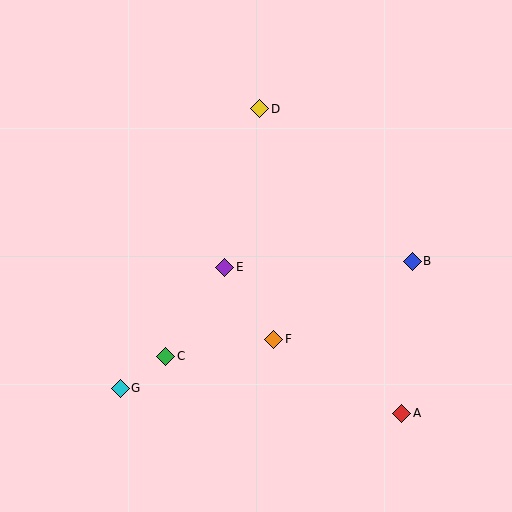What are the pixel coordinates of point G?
Point G is at (120, 388).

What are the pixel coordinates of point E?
Point E is at (225, 267).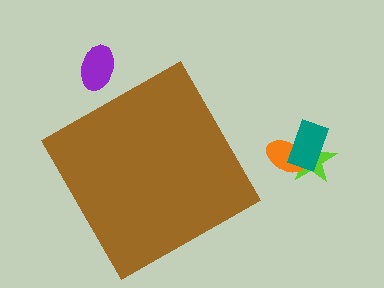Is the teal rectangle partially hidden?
No, the teal rectangle is fully visible.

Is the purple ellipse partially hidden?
No, the purple ellipse is fully visible.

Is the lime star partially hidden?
No, the lime star is fully visible.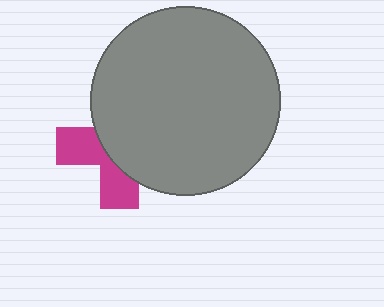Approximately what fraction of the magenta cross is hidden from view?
Roughly 60% of the magenta cross is hidden behind the gray circle.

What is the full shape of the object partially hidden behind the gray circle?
The partially hidden object is a magenta cross.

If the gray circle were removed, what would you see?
You would see the complete magenta cross.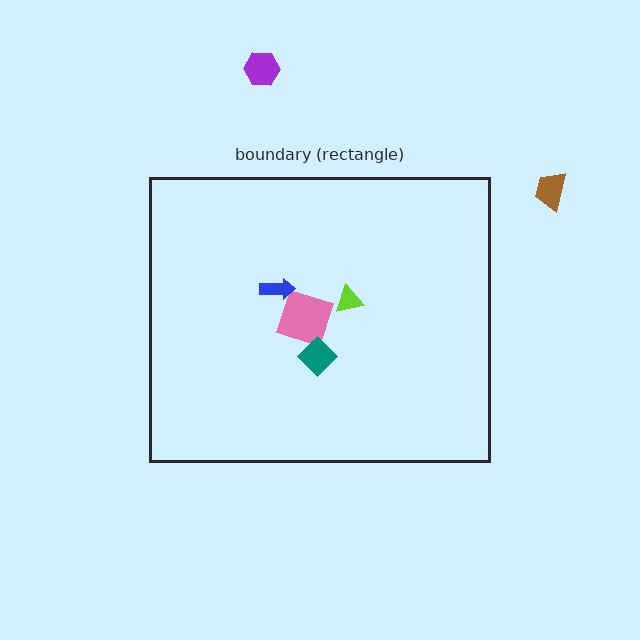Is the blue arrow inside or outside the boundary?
Inside.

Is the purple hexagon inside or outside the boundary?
Outside.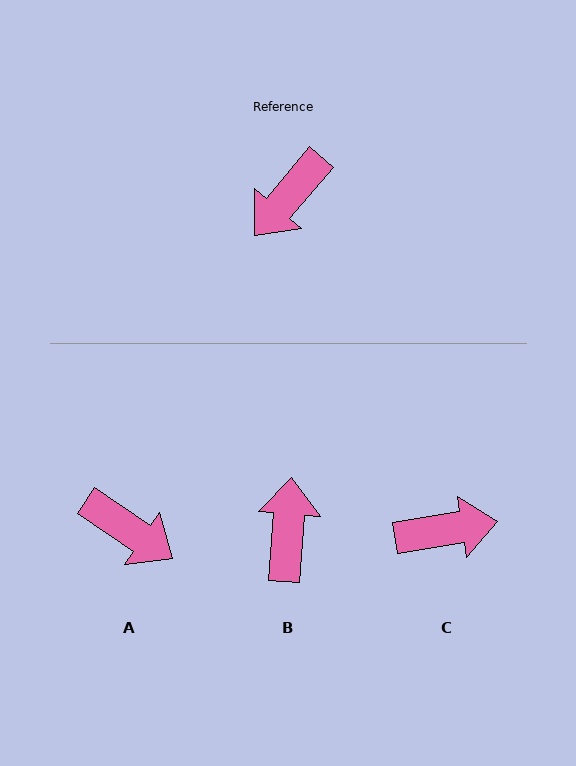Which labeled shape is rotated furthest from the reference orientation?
B, about 144 degrees away.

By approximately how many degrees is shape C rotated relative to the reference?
Approximately 140 degrees counter-clockwise.